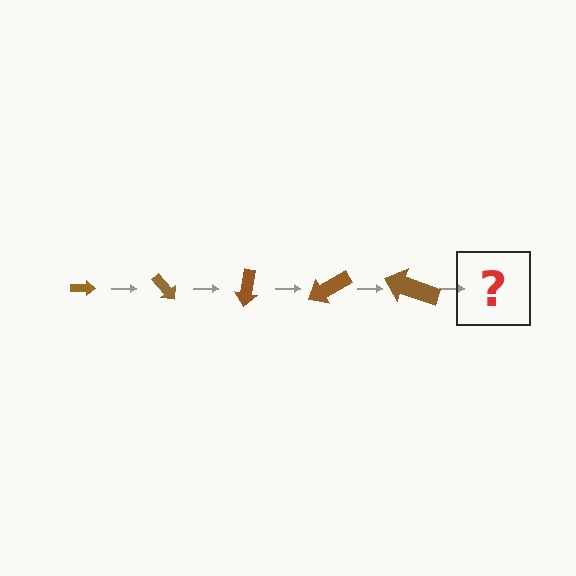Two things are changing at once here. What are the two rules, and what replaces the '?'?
The two rules are that the arrow grows larger each step and it rotates 50 degrees each step. The '?' should be an arrow, larger than the previous one and rotated 250 degrees from the start.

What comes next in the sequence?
The next element should be an arrow, larger than the previous one and rotated 250 degrees from the start.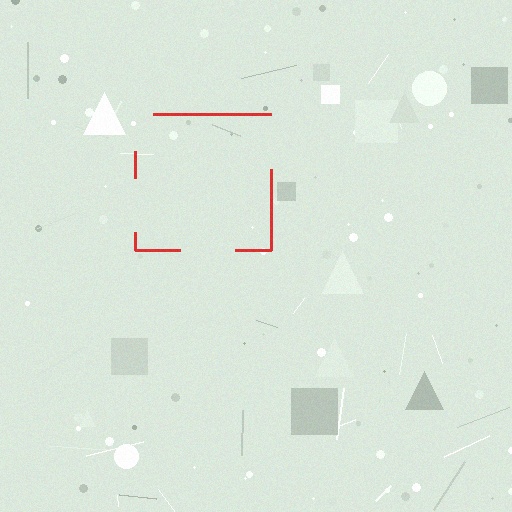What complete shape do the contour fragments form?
The contour fragments form a square.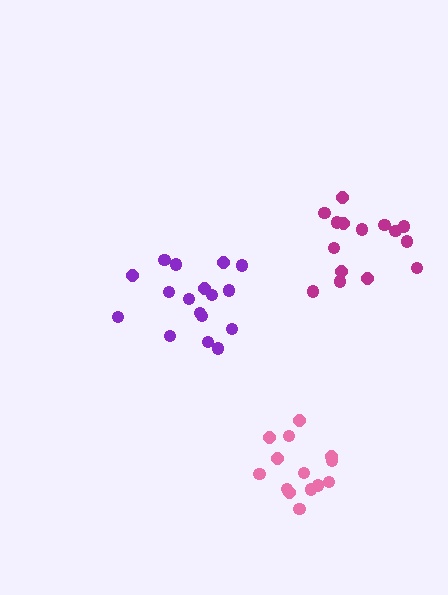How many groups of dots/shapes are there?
There are 3 groups.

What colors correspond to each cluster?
The clusters are colored: magenta, purple, pink.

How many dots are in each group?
Group 1: 15 dots, Group 2: 17 dots, Group 3: 14 dots (46 total).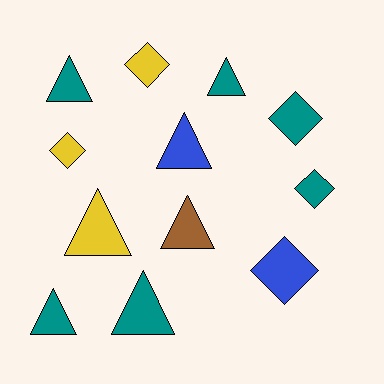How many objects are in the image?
There are 12 objects.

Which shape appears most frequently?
Triangle, with 7 objects.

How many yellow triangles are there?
There is 1 yellow triangle.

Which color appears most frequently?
Teal, with 6 objects.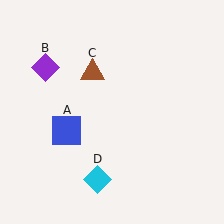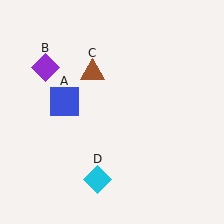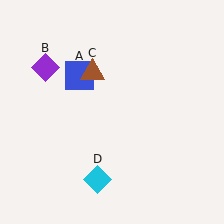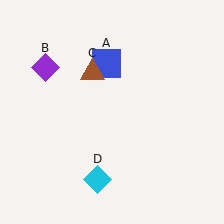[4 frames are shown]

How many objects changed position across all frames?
1 object changed position: blue square (object A).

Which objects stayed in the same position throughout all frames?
Purple diamond (object B) and brown triangle (object C) and cyan diamond (object D) remained stationary.